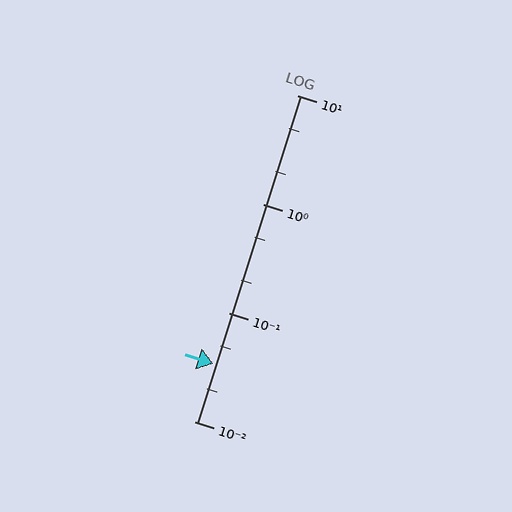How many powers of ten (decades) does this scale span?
The scale spans 3 decades, from 0.01 to 10.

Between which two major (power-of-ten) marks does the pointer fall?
The pointer is between 0.01 and 0.1.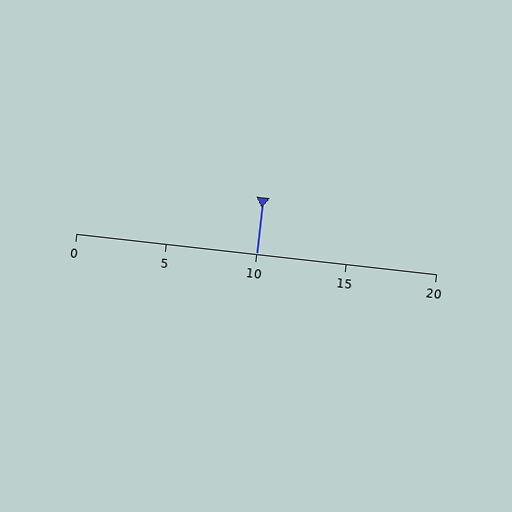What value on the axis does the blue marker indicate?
The marker indicates approximately 10.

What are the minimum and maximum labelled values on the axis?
The axis runs from 0 to 20.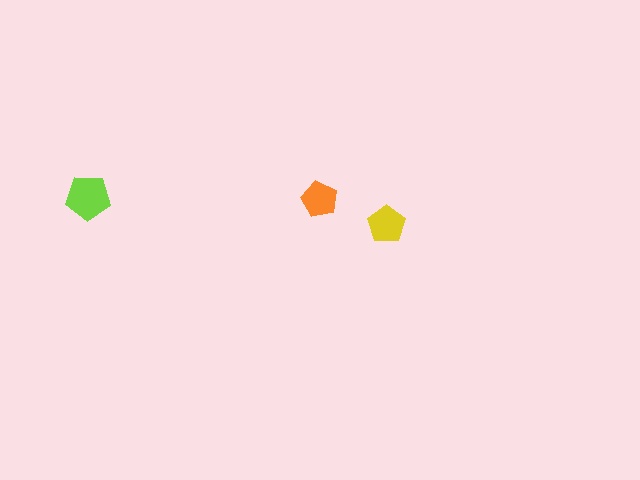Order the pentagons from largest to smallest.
the lime one, the yellow one, the orange one.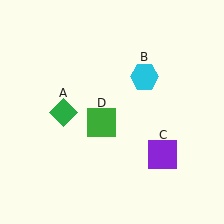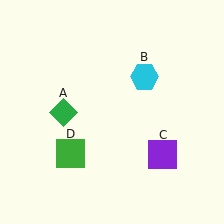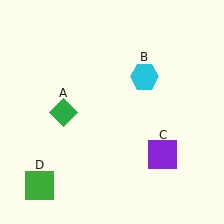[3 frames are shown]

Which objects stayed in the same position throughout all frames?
Green diamond (object A) and cyan hexagon (object B) and purple square (object C) remained stationary.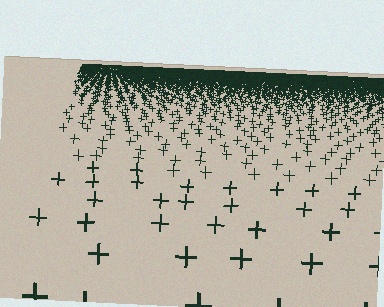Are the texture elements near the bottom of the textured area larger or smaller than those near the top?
Larger. Near the bottom, elements are closer to the viewer and appear at a bigger on-screen size.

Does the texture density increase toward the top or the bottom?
Density increases toward the top.